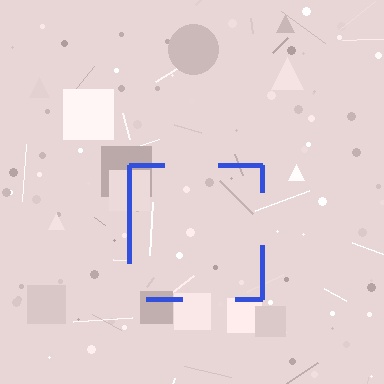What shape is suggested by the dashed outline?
The dashed outline suggests a square.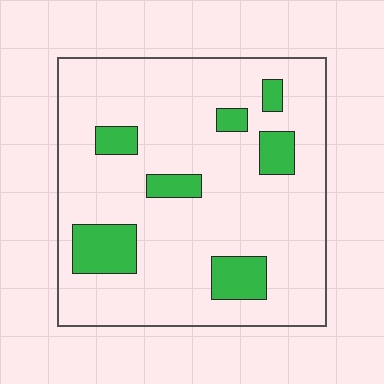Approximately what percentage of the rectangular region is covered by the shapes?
Approximately 15%.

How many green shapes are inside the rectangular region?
7.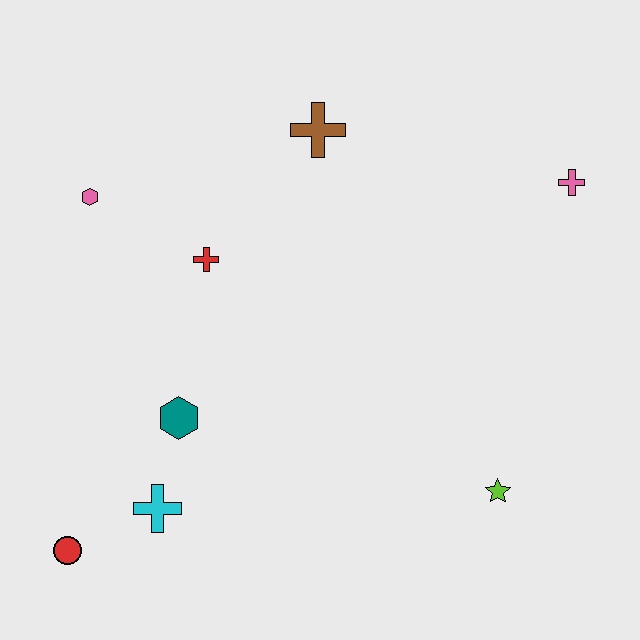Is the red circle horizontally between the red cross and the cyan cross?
No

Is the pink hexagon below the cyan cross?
No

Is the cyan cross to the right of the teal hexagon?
No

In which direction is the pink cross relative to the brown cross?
The pink cross is to the right of the brown cross.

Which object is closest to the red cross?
The pink hexagon is closest to the red cross.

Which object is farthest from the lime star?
The pink hexagon is farthest from the lime star.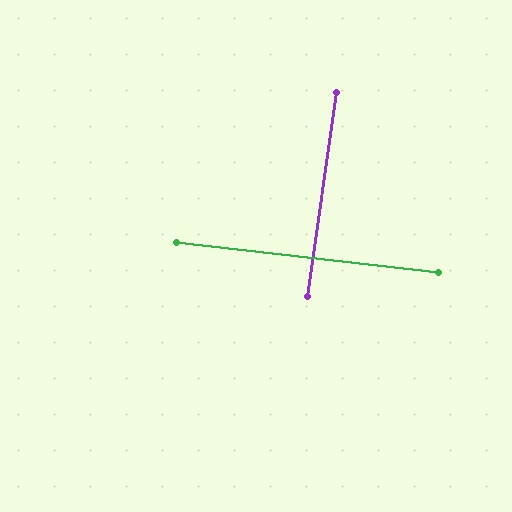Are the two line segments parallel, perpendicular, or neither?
Perpendicular — they meet at approximately 88°.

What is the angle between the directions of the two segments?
Approximately 88 degrees.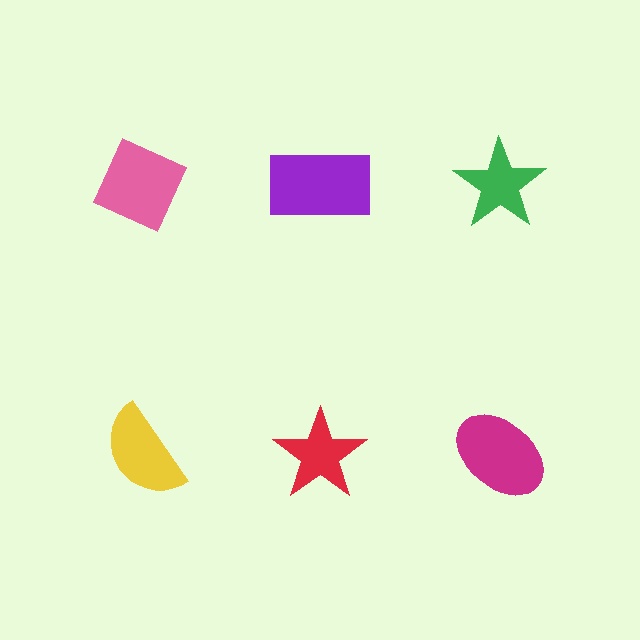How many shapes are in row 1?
3 shapes.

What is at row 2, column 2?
A red star.